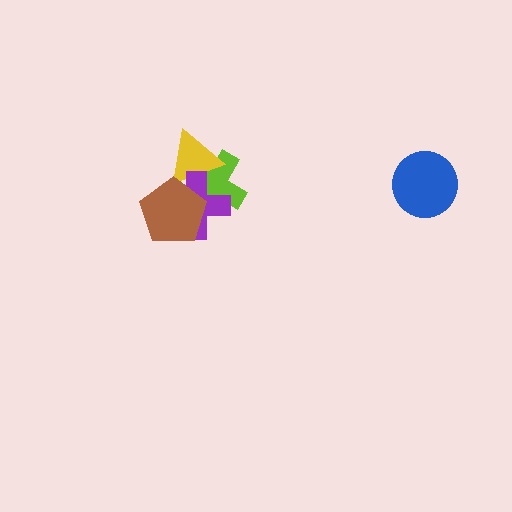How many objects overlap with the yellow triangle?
3 objects overlap with the yellow triangle.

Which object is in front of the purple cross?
The brown pentagon is in front of the purple cross.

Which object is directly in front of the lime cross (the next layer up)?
The yellow triangle is directly in front of the lime cross.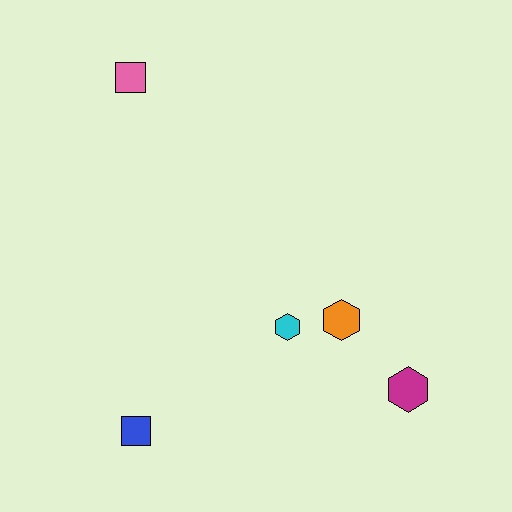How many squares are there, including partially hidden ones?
There are 2 squares.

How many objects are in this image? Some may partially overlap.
There are 5 objects.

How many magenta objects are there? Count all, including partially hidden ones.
There is 1 magenta object.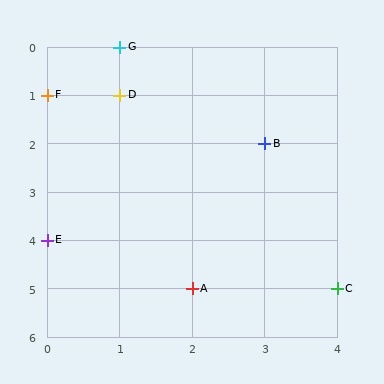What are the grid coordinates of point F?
Point F is at grid coordinates (0, 1).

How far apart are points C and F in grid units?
Points C and F are 4 columns and 4 rows apart (about 5.7 grid units diagonally).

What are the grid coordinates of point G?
Point G is at grid coordinates (1, 0).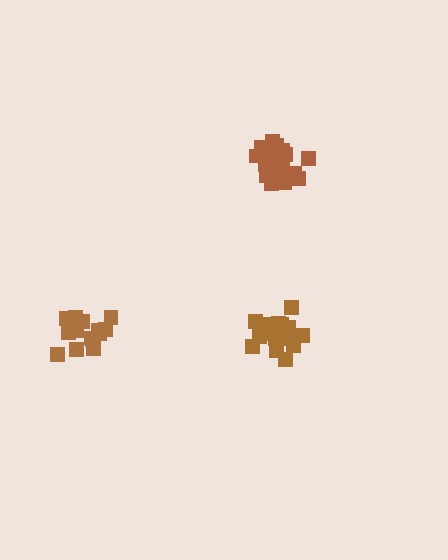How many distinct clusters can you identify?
There are 3 distinct clusters.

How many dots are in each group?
Group 1: 19 dots, Group 2: 20 dots, Group 3: 15 dots (54 total).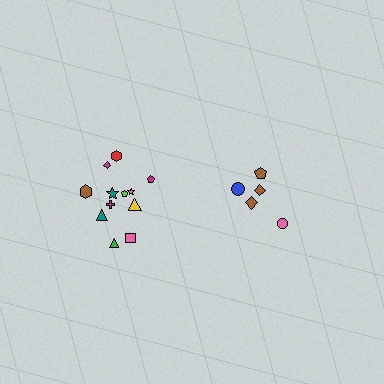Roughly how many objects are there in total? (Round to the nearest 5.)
Roughly 15 objects in total.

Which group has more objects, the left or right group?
The left group.